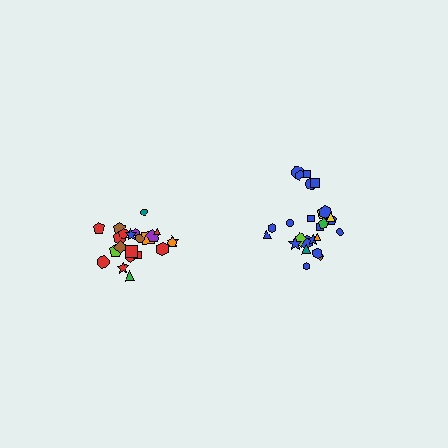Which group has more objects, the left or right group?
The right group.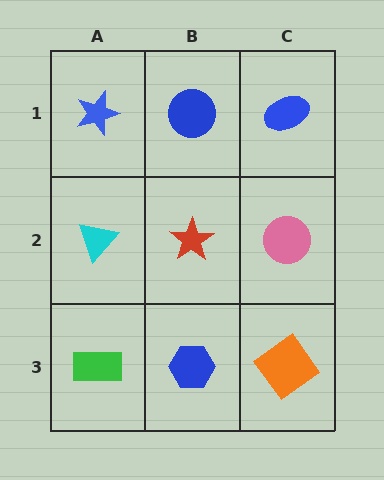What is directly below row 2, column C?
An orange diamond.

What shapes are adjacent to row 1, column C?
A pink circle (row 2, column C), a blue circle (row 1, column B).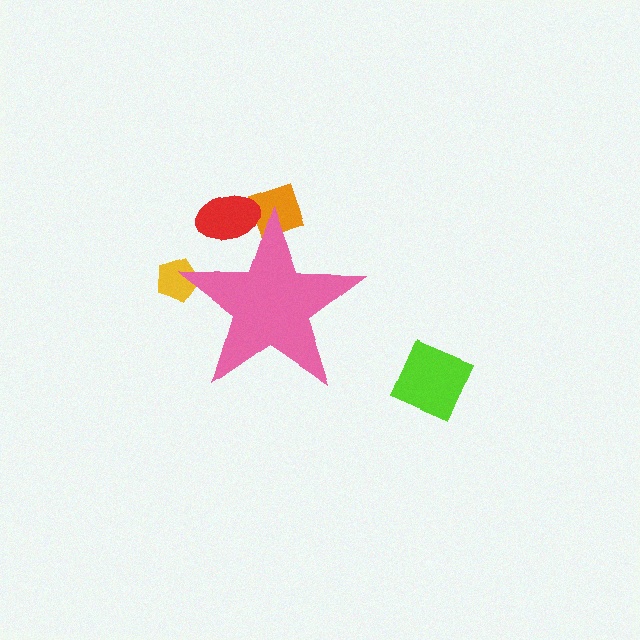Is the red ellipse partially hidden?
Yes, the red ellipse is partially hidden behind the pink star.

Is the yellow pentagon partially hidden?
Yes, the yellow pentagon is partially hidden behind the pink star.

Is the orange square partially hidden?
Yes, the orange square is partially hidden behind the pink star.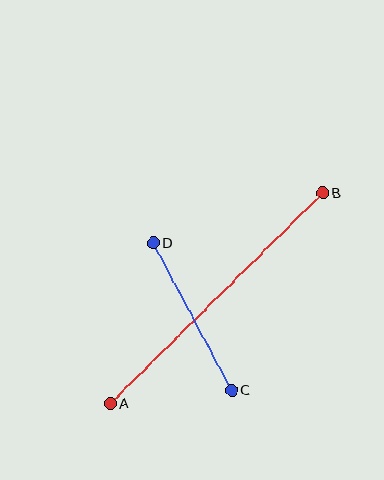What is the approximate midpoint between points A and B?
The midpoint is at approximately (216, 299) pixels.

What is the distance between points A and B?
The distance is approximately 299 pixels.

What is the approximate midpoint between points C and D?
The midpoint is at approximately (192, 317) pixels.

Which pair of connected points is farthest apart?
Points A and B are farthest apart.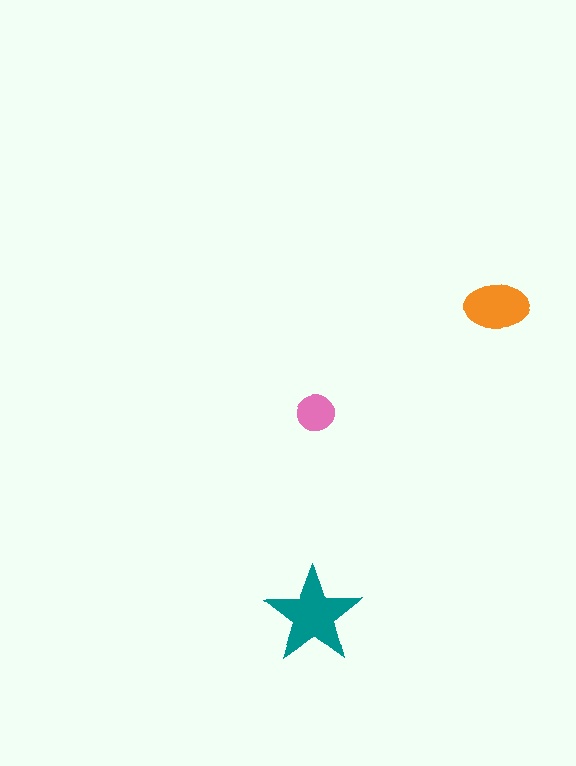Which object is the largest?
The teal star.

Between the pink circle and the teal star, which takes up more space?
The teal star.